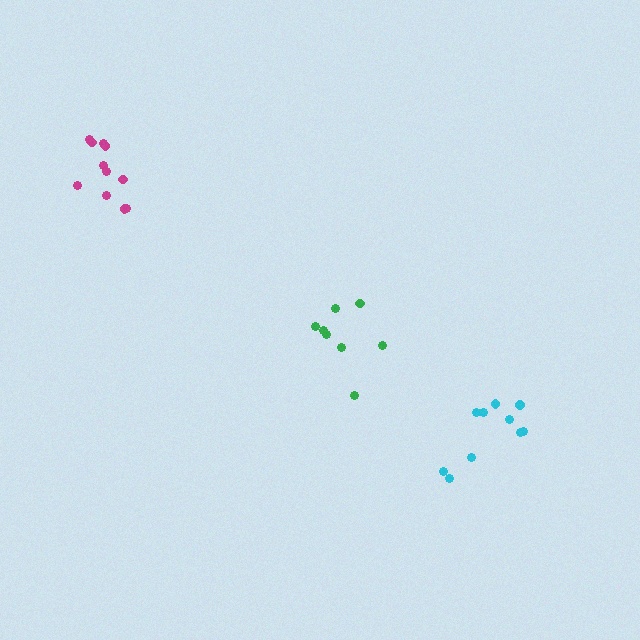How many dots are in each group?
Group 1: 10 dots, Group 2: 8 dots, Group 3: 11 dots (29 total).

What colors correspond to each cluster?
The clusters are colored: cyan, green, magenta.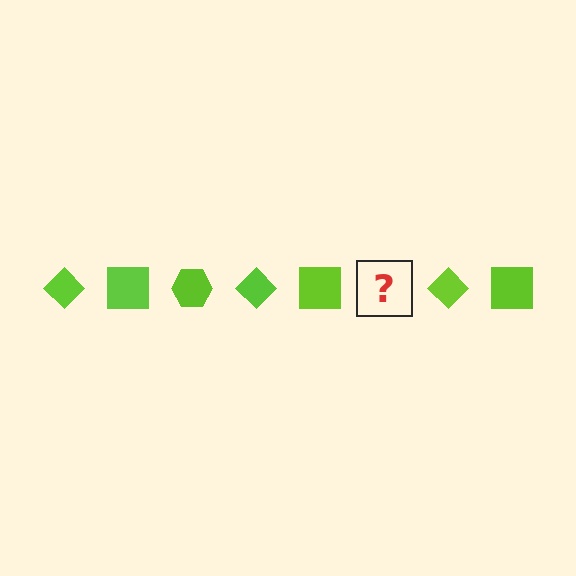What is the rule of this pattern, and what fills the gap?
The rule is that the pattern cycles through diamond, square, hexagon shapes in lime. The gap should be filled with a lime hexagon.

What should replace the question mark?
The question mark should be replaced with a lime hexagon.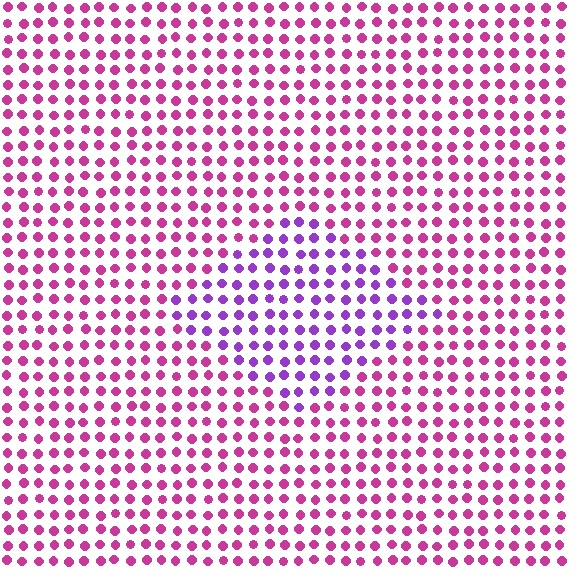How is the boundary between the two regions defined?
The boundary is defined purely by a slight shift in hue (about 41 degrees). Spacing, size, and orientation are identical on both sides.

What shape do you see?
I see a diamond.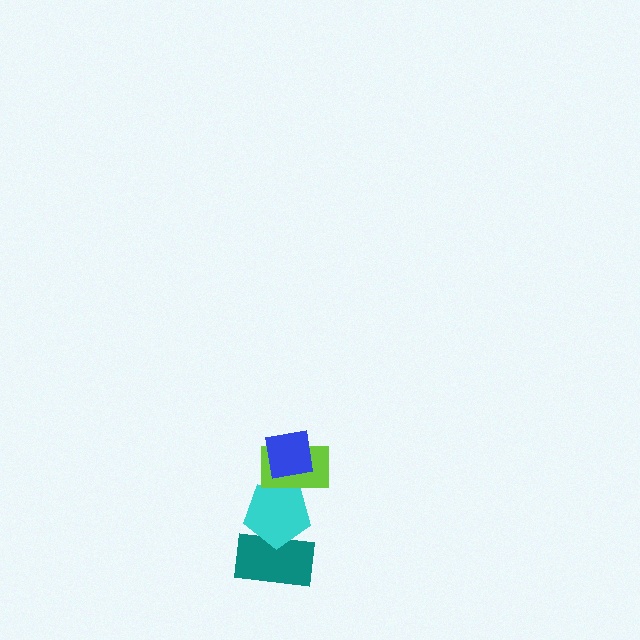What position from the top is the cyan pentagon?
The cyan pentagon is 3rd from the top.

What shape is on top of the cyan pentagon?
The lime rectangle is on top of the cyan pentagon.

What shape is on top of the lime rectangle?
The blue square is on top of the lime rectangle.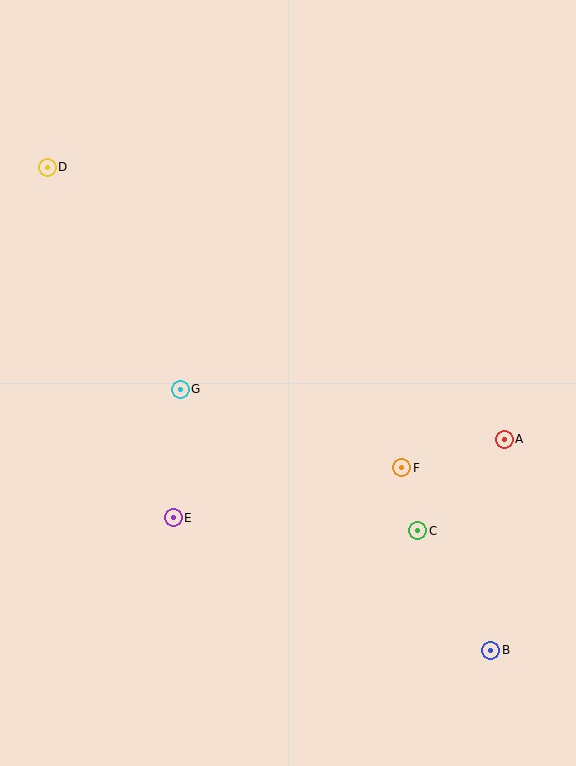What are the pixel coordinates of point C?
Point C is at (418, 531).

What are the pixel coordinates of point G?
Point G is at (180, 389).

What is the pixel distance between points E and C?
The distance between E and C is 245 pixels.